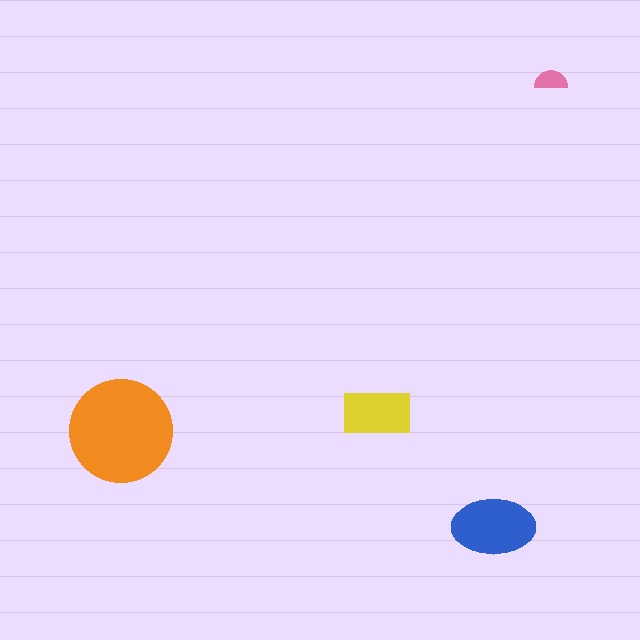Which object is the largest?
The orange circle.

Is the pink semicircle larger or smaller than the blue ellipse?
Smaller.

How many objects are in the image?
There are 4 objects in the image.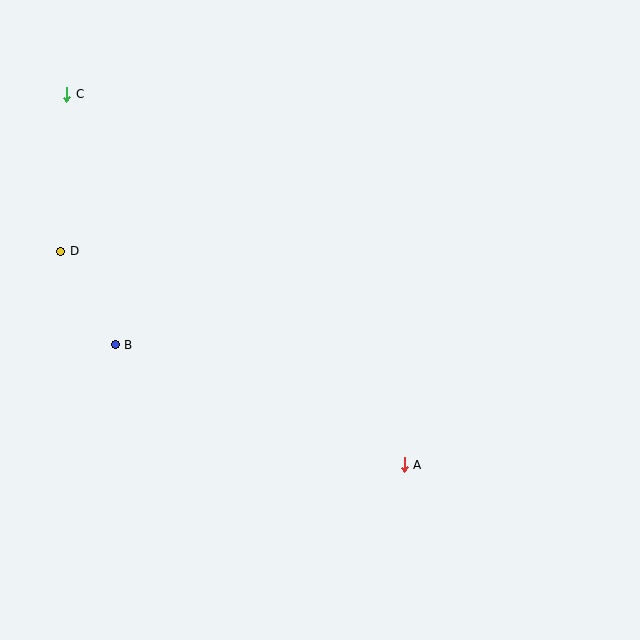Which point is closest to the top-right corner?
Point A is closest to the top-right corner.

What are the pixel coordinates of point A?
Point A is at (404, 465).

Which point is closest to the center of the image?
Point A at (404, 465) is closest to the center.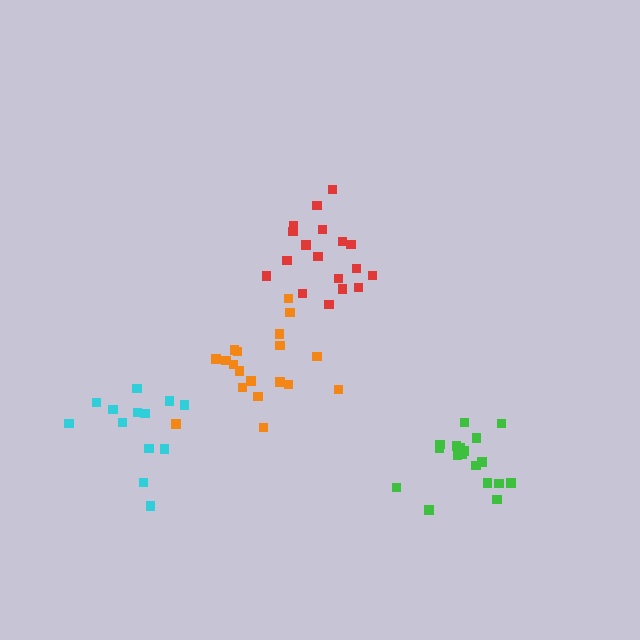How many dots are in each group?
Group 1: 18 dots, Group 2: 13 dots, Group 3: 18 dots, Group 4: 19 dots (68 total).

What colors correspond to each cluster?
The clusters are colored: red, cyan, green, orange.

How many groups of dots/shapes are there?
There are 4 groups.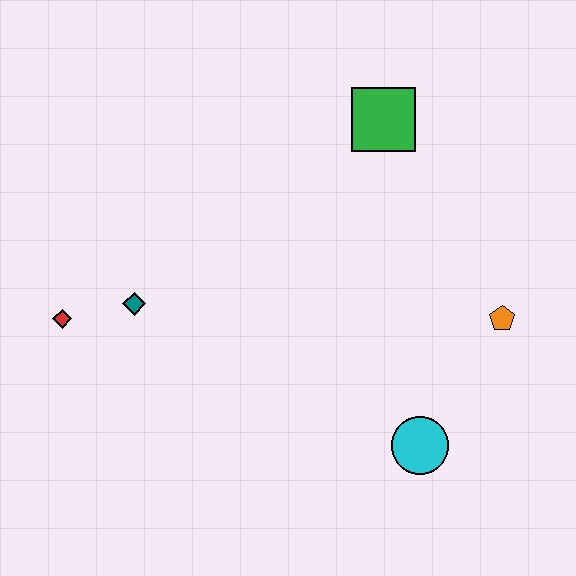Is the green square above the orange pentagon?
Yes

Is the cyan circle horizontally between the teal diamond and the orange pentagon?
Yes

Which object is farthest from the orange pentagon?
The red diamond is farthest from the orange pentagon.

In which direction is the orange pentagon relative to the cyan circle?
The orange pentagon is above the cyan circle.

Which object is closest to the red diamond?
The teal diamond is closest to the red diamond.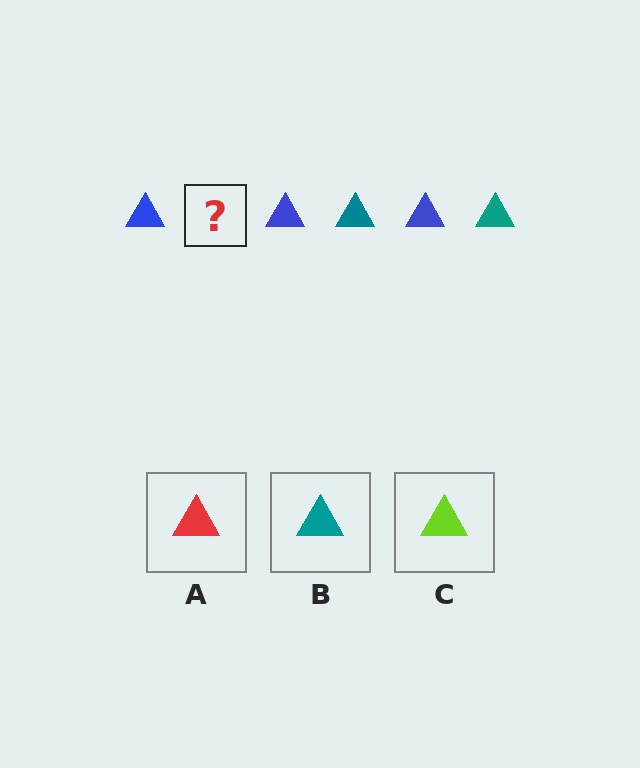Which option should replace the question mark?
Option B.